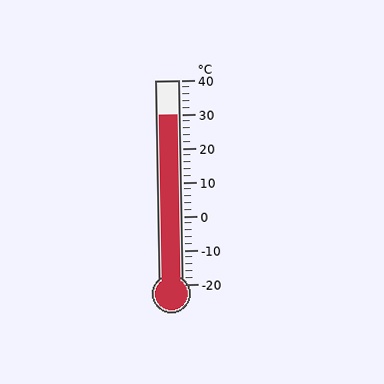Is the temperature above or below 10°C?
The temperature is above 10°C.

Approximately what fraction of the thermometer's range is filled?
The thermometer is filled to approximately 85% of its range.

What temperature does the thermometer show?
The thermometer shows approximately 30°C.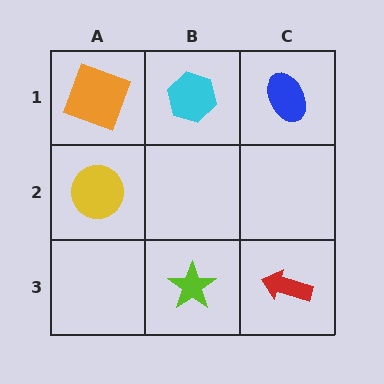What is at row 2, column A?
A yellow circle.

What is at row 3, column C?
A red arrow.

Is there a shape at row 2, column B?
No, that cell is empty.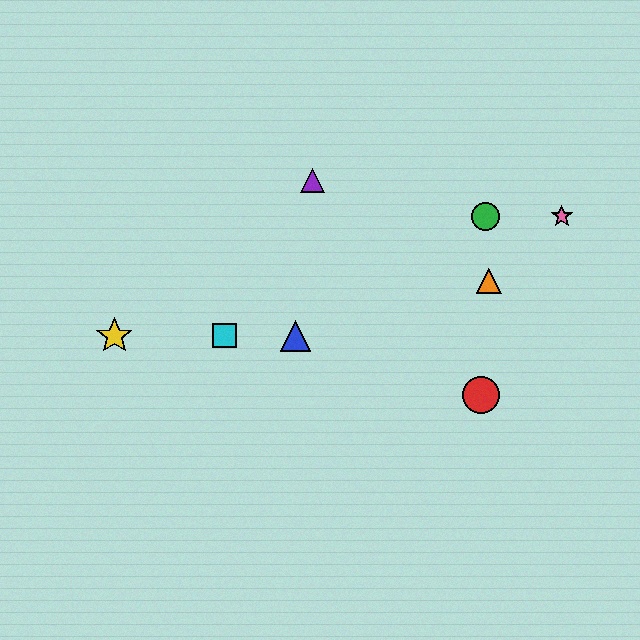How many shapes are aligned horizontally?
3 shapes (the blue triangle, the yellow star, the cyan square) are aligned horizontally.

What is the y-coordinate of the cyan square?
The cyan square is at y≈336.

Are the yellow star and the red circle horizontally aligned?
No, the yellow star is at y≈336 and the red circle is at y≈395.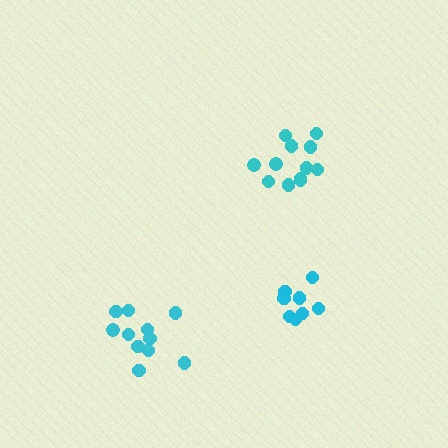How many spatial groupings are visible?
There are 3 spatial groupings.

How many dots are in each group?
Group 1: 11 dots, Group 2: 9 dots, Group 3: 12 dots (32 total).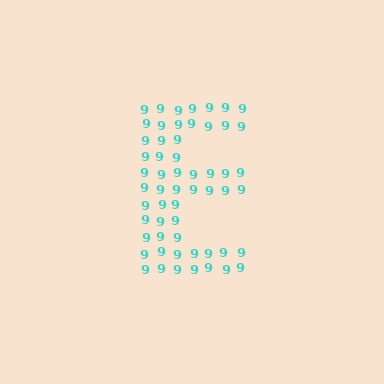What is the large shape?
The large shape is the letter E.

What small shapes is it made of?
It is made of small digit 9's.